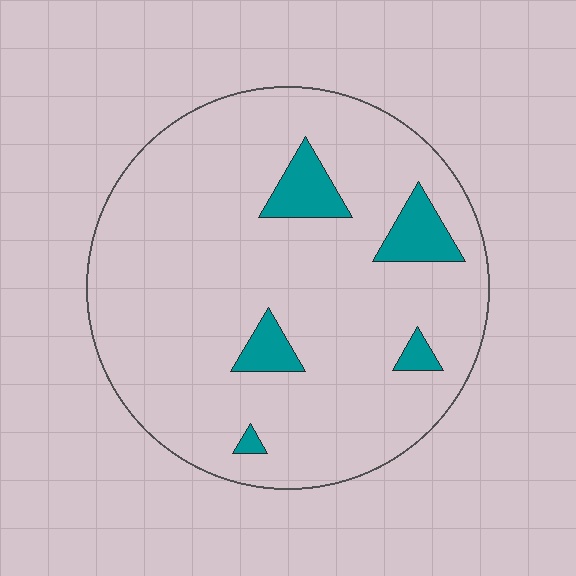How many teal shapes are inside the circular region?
5.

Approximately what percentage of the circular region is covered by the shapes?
Approximately 10%.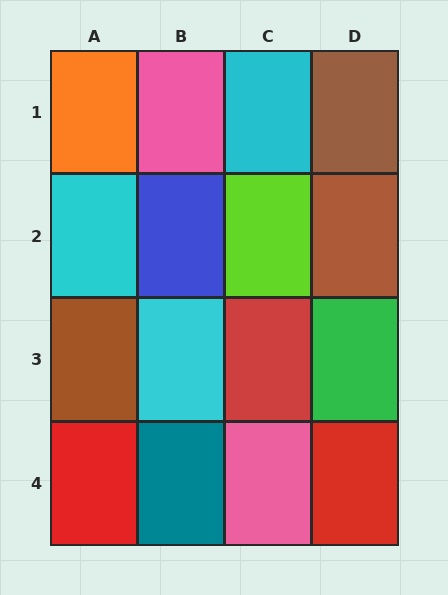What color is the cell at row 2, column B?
Blue.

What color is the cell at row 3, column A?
Brown.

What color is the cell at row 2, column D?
Brown.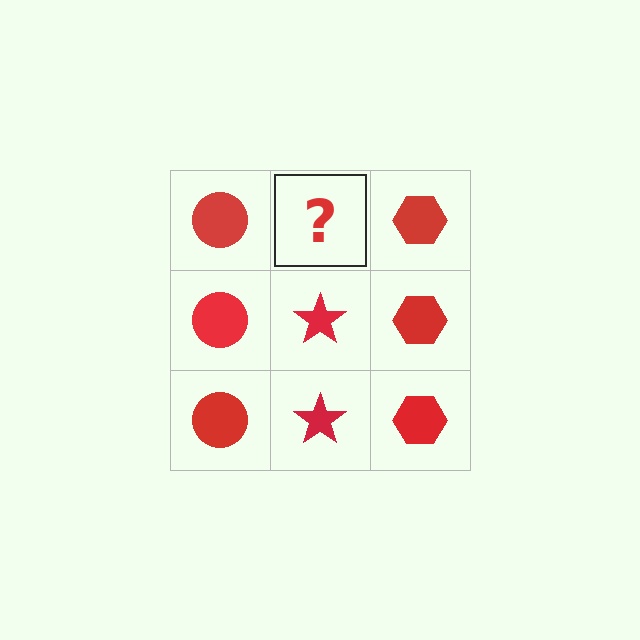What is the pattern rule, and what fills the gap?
The rule is that each column has a consistent shape. The gap should be filled with a red star.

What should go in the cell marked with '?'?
The missing cell should contain a red star.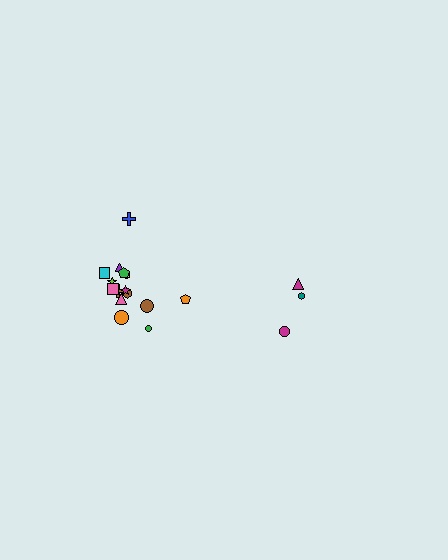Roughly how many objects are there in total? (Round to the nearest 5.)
Roughly 20 objects in total.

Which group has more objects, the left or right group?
The left group.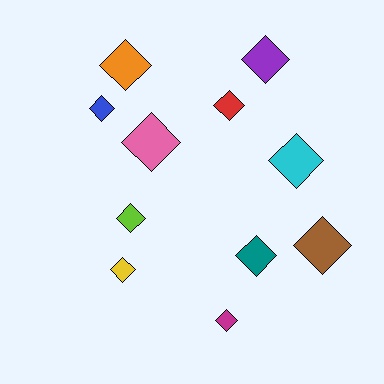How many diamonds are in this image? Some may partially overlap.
There are 11 diamonds.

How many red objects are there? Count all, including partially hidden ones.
There is 1 red object.